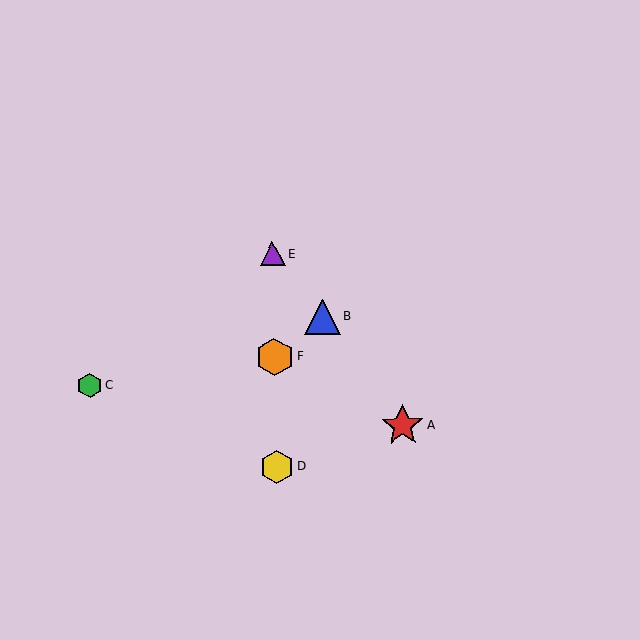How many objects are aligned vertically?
3 objects (D, E, F) are aligned vertically.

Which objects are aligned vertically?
Objects D, E, F are aligned vertically.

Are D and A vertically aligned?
No, D is at x≈277 and A is at x≈403.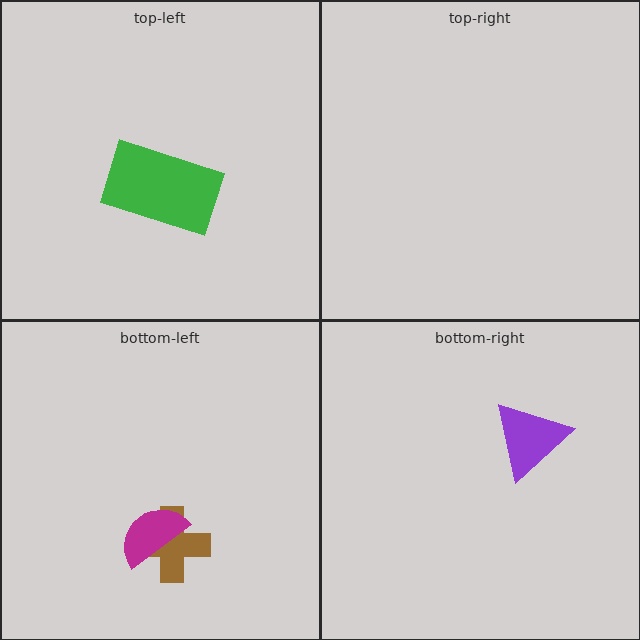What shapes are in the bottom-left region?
The brown cross, the magenta semicircle.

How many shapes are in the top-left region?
1.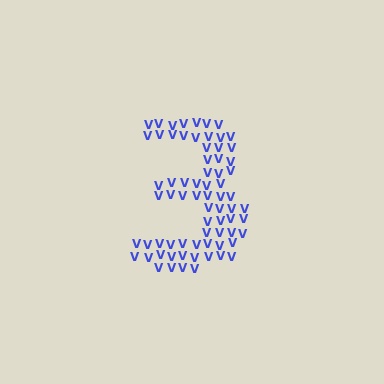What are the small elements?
The small elements are letter V's.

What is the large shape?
The large shape is the digit 3.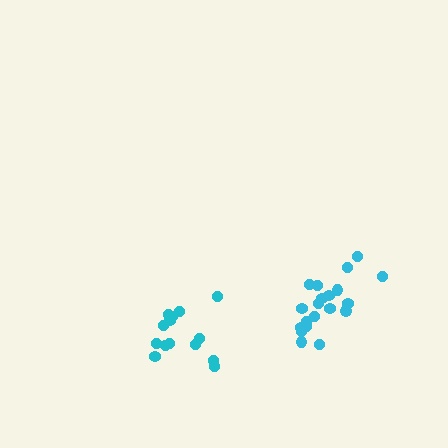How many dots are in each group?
Group 1: 20 dots, Group 2: 14 dots (34 total).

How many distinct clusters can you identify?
There are 2 distinct clusters.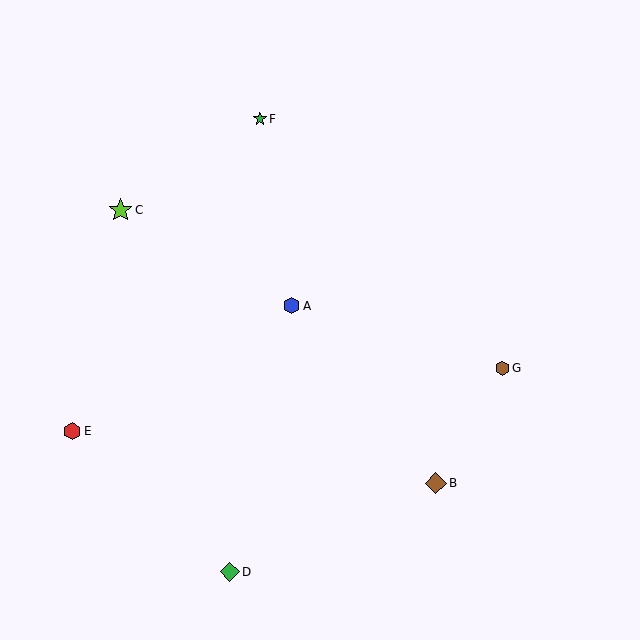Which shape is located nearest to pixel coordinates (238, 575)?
The green diamond (labeled D) at (230, 572) is nearest to that location.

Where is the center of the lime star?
The center of the lime star is at (121, 210).